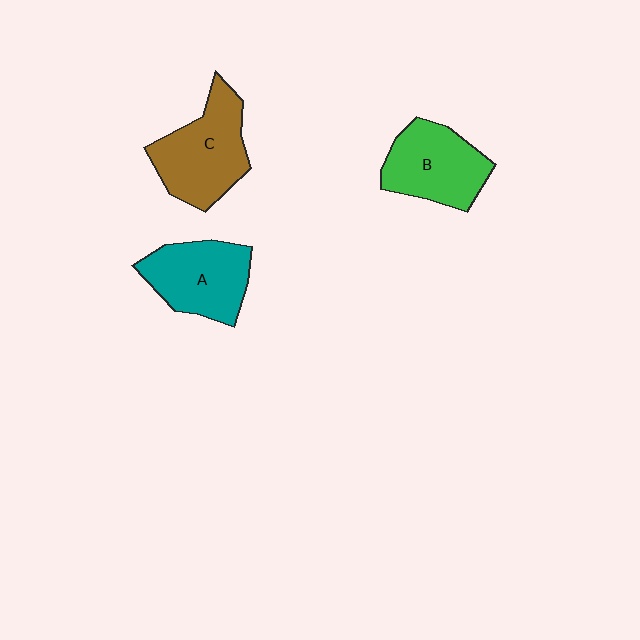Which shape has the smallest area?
Shape B (green).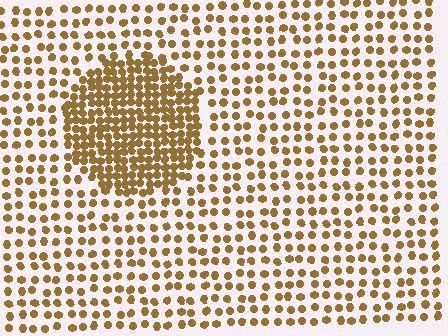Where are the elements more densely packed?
The elements are more densely packed inside the circle boundary.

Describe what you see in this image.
The image contains small brown elements arranged at two different densities. A circle-shaped region is visible where the elements are more densely packed than the surrounding area.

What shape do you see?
I see a circle.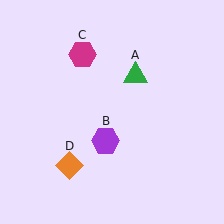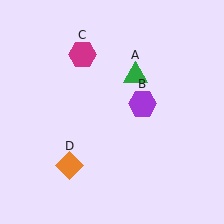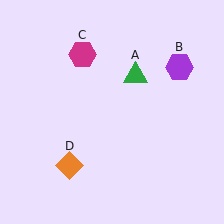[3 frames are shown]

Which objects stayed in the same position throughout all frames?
Green triangle (object A) and magenta hexagon (object C) and orange diamond (object D) remained stationary.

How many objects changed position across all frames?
1 object changed position: purple hexagon (object B).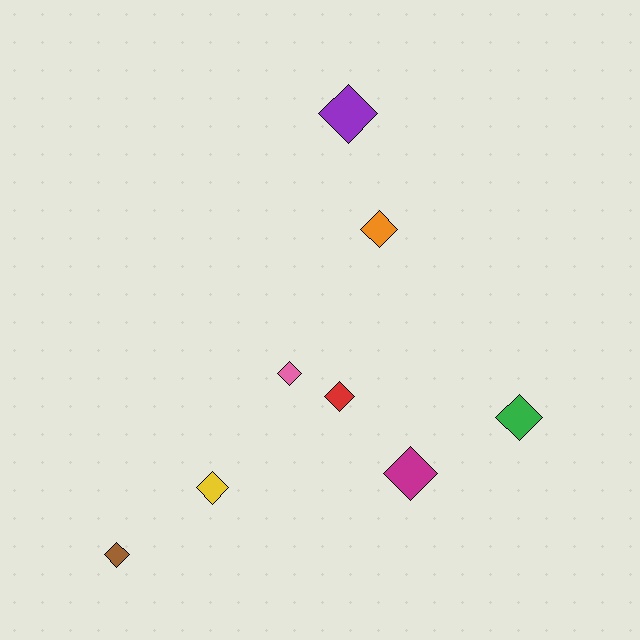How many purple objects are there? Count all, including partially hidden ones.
There is 1 purple object.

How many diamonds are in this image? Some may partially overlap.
There are 8 diamonds.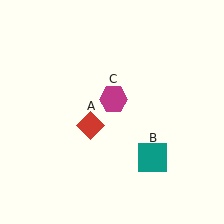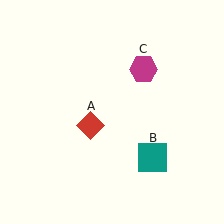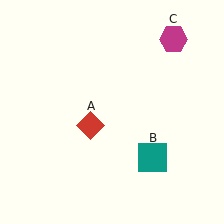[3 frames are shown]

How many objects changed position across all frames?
1 object changed position: magenta hexagon (object C).